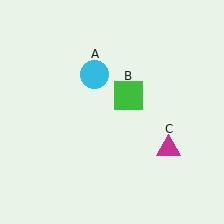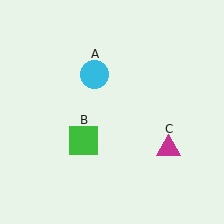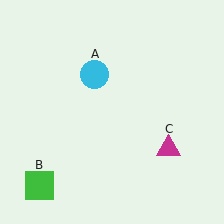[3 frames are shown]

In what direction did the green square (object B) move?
The green square (object B) moved down and to the left.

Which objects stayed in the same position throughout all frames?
Cyan circle (object A) and magenta triangle (object C) remained stationary.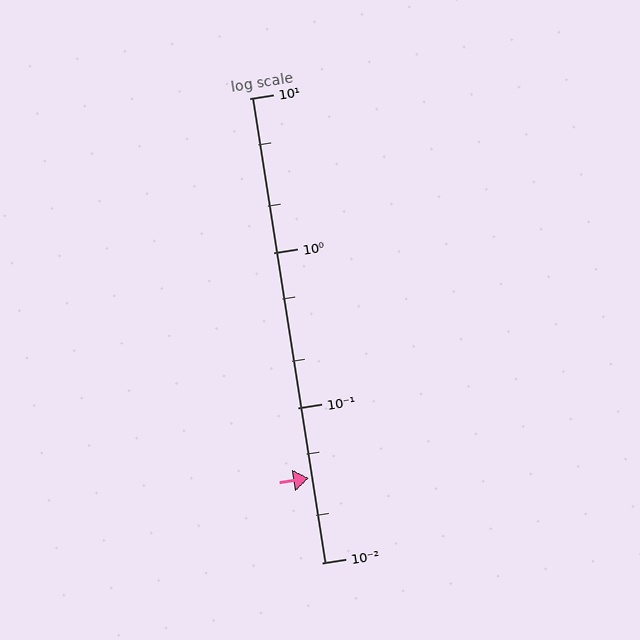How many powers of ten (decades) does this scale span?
The scale spans 3 decades, from 0.01 to 10.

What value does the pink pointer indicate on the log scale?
The pointer indicates approximately 0.035.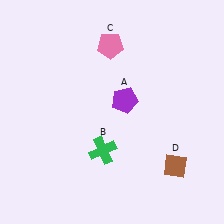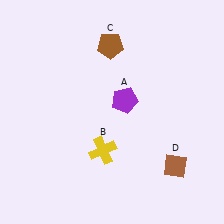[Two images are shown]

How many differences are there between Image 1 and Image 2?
There are 2 differences between the two images.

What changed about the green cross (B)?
In Image 1, B is green. In Image 2, it changed to yellow.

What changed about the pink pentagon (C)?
In Image 1, C is pink. In Image 2, it changed to brown.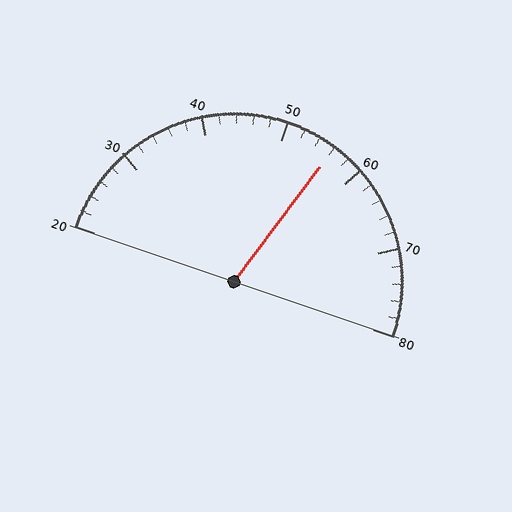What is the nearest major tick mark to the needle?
The nearest major tick mark is 60.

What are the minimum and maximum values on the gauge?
The gauge ranges from 20 to 80.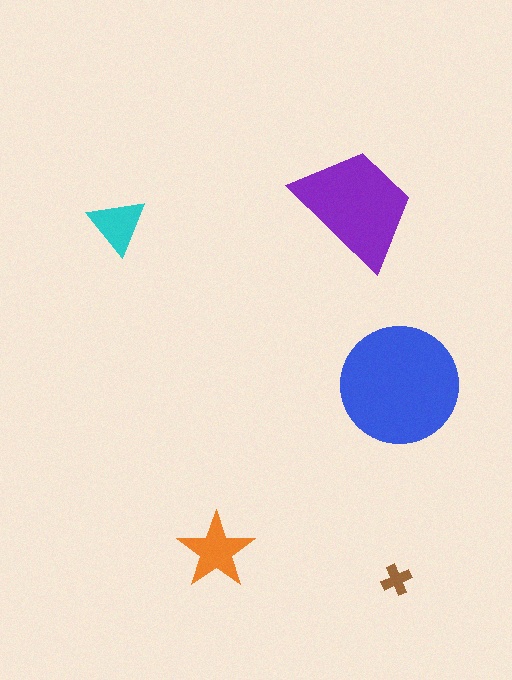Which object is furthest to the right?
The blue circle is rightmost.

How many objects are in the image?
There are 5 objects in the image.